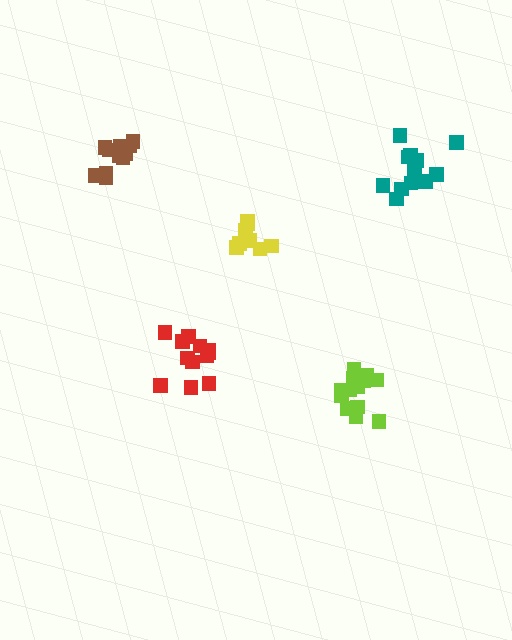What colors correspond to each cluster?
The clusters are colored: lime, yellow, brown, teal, red.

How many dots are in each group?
Group 1: 15 dots, Group 2: 9 dots, Group 3: 11 dots, Group 4: 12 dots, Group 5: 13 dots (60 total).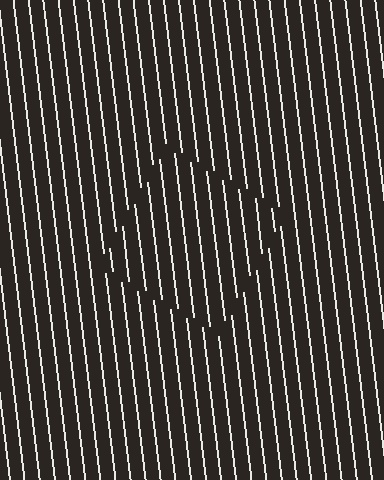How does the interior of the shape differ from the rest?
The interior of the shape contains the same grating, shifted by half a period — the contour is defined by the phase discontinuity where line-ends from the inner and outer gratings abut.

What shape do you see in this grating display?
An illusory square. The interior of the shape contains the same grating, shifted by half a period — the contour is defined by the phase discontinuity where line-ends from the inner and outer gratings abut.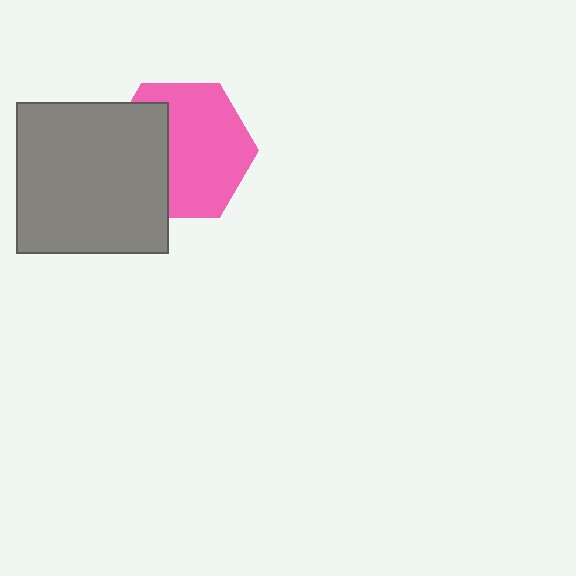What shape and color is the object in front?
The object in front is a gray square.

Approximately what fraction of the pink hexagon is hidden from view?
Roughly 37% of the pink hexagon is hidden behind the gray square.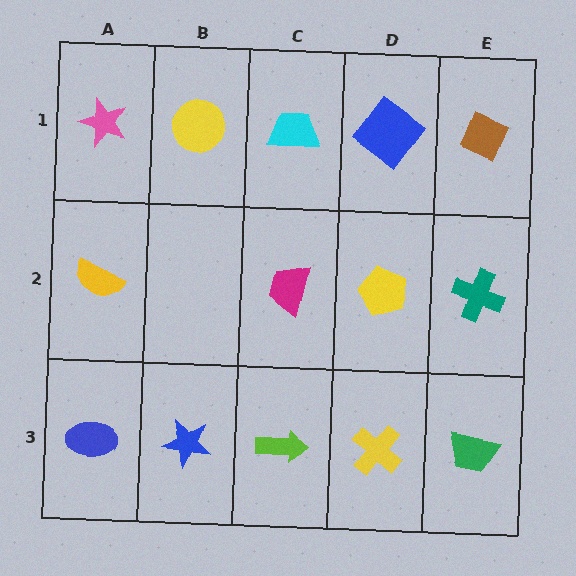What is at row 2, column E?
A teal cross.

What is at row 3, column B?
A blue star.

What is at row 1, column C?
A cyan trapezoid.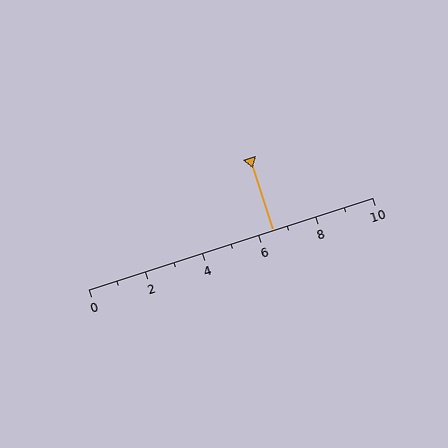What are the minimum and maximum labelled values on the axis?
The axis runs from 0 to 10.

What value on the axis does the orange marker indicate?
The marker indicates approximately 6.5.